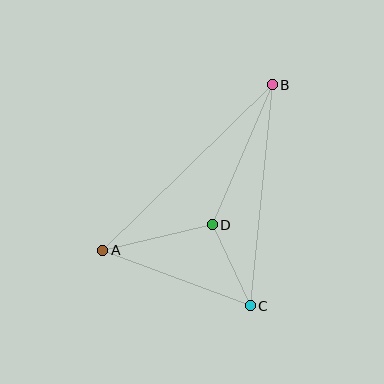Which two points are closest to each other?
Points C and D are closest to each other.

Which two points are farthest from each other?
Points A and B are farthest from each other.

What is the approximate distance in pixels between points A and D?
The distance between A and D is approximately 112 pixels.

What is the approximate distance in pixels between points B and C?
The distance between B and C is approximately 222 pixels.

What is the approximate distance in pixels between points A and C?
The distance between A and C is approximately 158 pixels.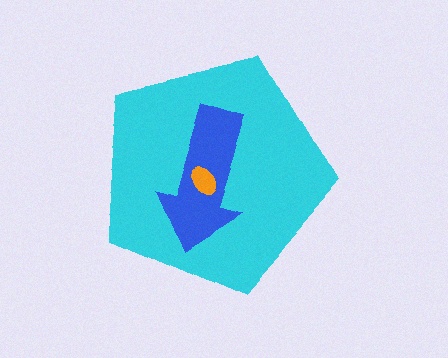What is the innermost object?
The orange ellipse.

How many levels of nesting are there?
3.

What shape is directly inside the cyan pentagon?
The blue arrow.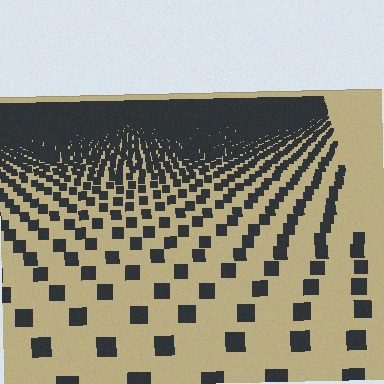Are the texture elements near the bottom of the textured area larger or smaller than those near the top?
Larger. Near the bottom, elements are closer to the viewer and appear at a bigger on-screen size.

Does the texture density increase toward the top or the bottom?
Density increases toward the top.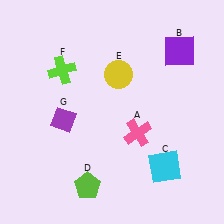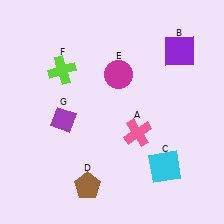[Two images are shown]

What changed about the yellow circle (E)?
In Image 1, E is yellow. In Image 2, it changed to magenta.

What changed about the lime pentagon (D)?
In Image 1, D is lime. In Image 2, it changed to brown.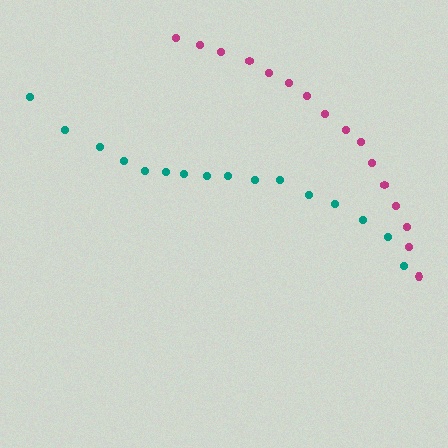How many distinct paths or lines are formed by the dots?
There are 2 distinct paths.